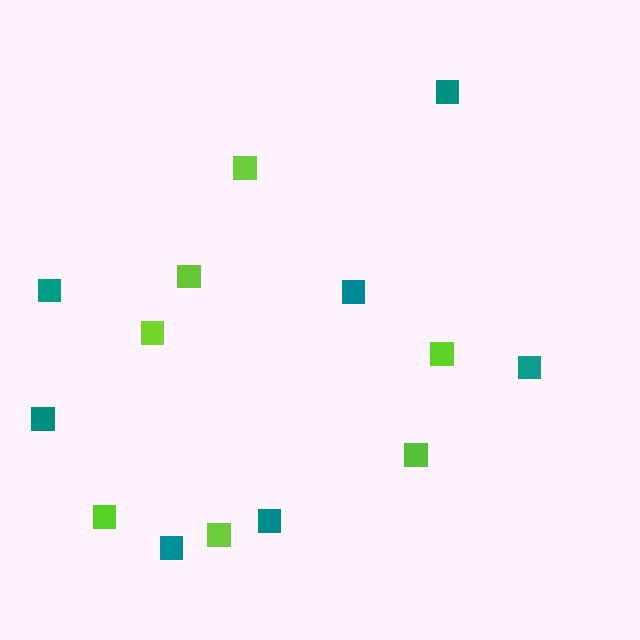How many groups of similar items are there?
There are 2 groups: one group of lime squares (7) and one group of teal squares (7).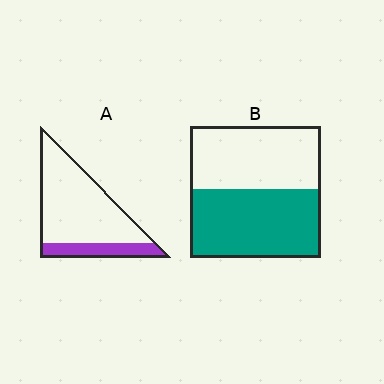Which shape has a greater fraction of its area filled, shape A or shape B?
Shape B.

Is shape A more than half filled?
No.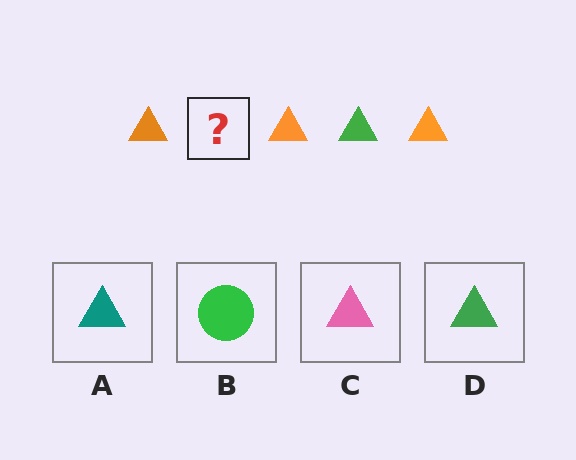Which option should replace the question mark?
Option D.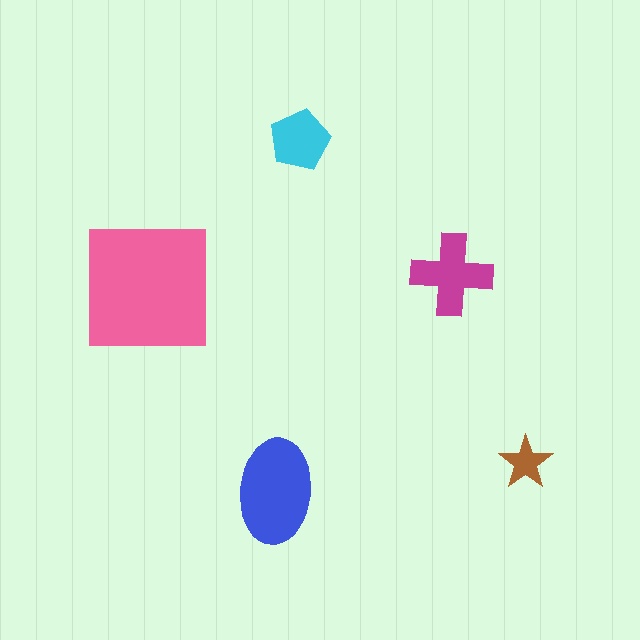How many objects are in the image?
There are 5 objects in the image.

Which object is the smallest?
The brown star.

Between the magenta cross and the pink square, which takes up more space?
The pink square.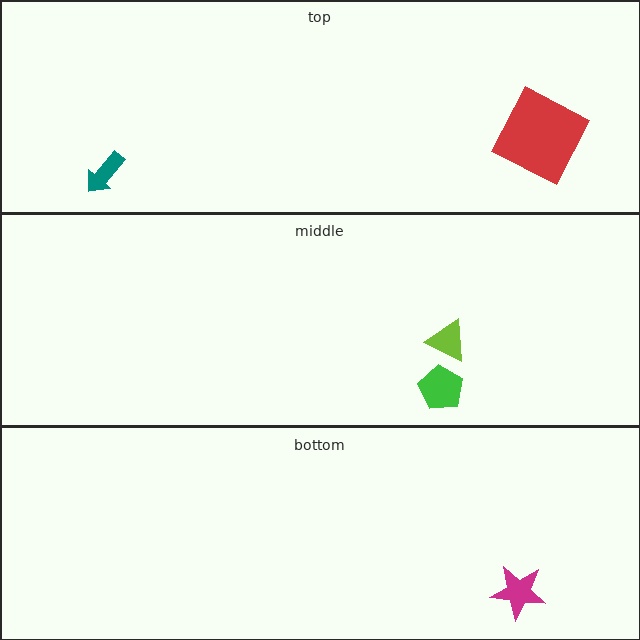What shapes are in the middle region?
The green pentagon, the lime triangle.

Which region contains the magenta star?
The bottom region.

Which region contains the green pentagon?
The middle region.